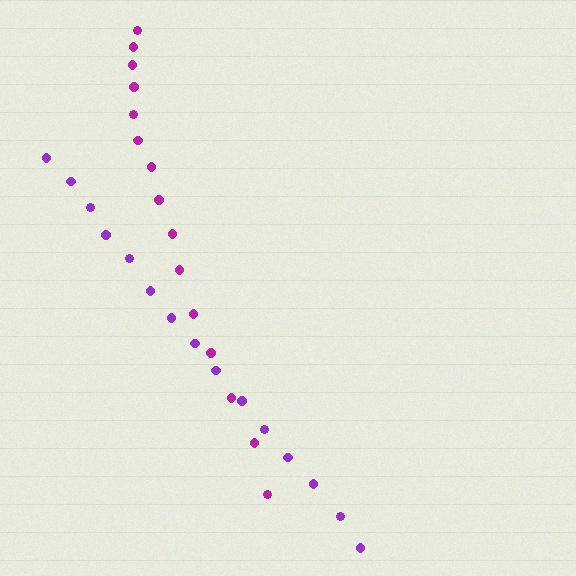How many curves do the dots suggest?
There are 2 distinct paths.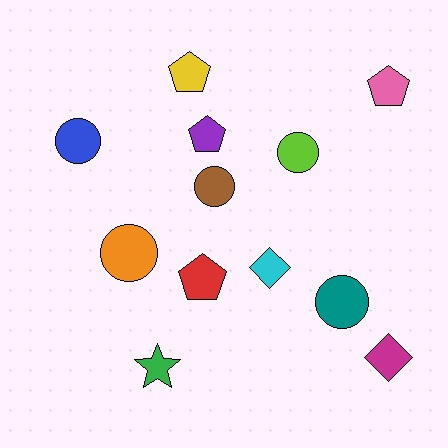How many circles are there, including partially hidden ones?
There are 5 circles.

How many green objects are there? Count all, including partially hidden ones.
There is 1 green object.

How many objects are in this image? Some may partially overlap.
There are 12 objects.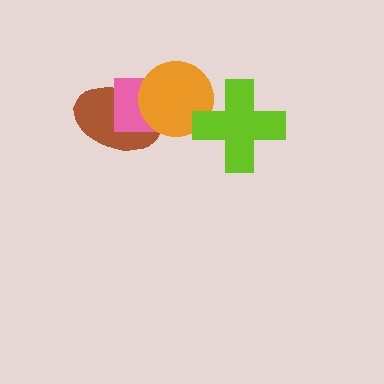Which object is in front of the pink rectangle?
The orange circle is in front of the pink rectangle.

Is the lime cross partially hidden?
No, no other shape covers it.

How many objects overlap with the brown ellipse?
2 objects overlap with the brown ellipse.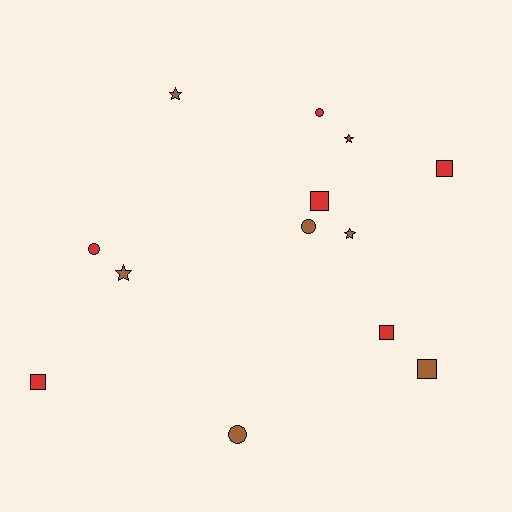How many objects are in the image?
There are 13 objects.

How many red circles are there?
There are 2 red circles.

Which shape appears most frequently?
Square, with 5 objects.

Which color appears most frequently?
Red, with 7 objects.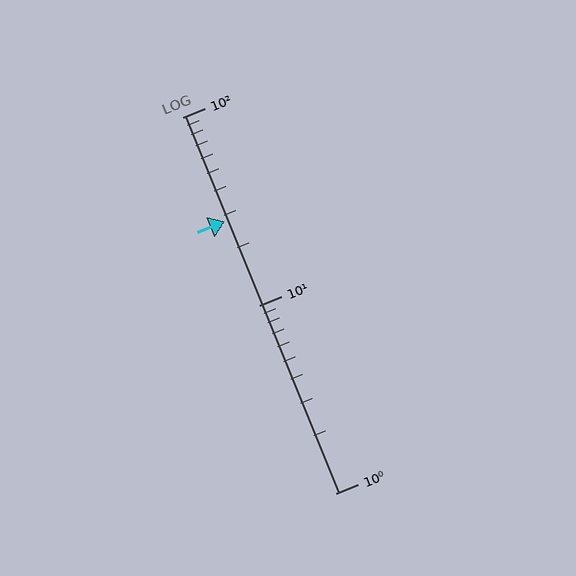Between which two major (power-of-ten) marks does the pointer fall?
The pointer is between 10 and 100.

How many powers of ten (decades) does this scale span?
The scale spans 2 decades, from 1 to 100.